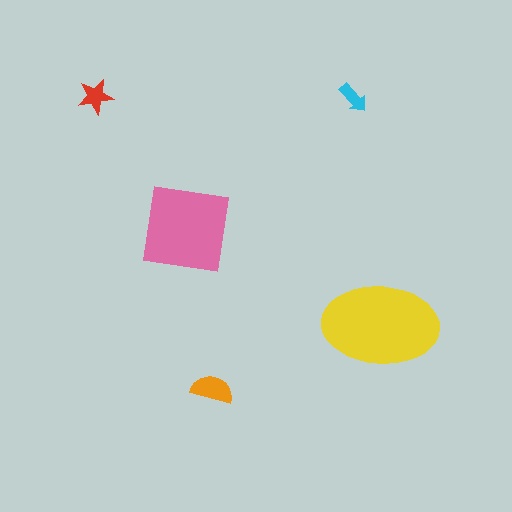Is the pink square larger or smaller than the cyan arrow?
Larger.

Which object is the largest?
The yellow ellipse.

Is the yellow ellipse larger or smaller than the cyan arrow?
Larger.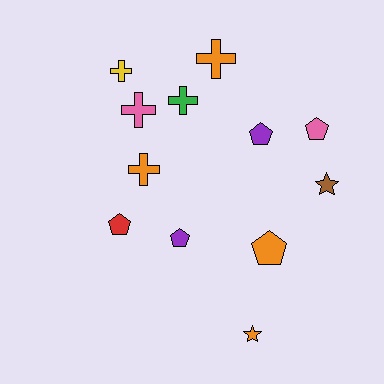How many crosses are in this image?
There are 5 crosses.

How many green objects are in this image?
There is 1 green object.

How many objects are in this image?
There are 12 objects.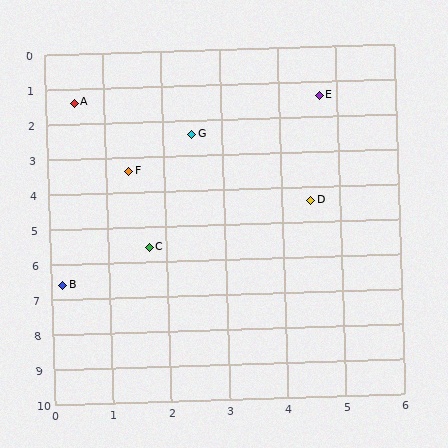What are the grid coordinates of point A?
Point A is at approximately (0.5, 1.4).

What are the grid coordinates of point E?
Point E is at approximately (4.7, 1.4).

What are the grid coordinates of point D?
Point D is at approximately (4.5, 4.4).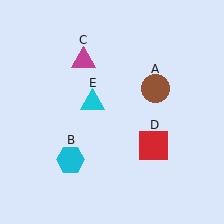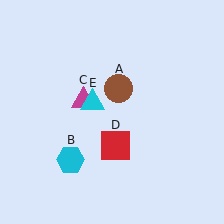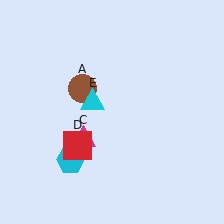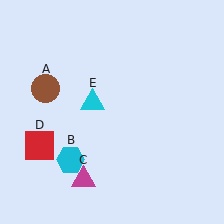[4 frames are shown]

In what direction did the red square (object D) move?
The red square (object D) moved left.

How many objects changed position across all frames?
3 objects changed position: brown circle (object A), magenta triangle (object C), red square (object D).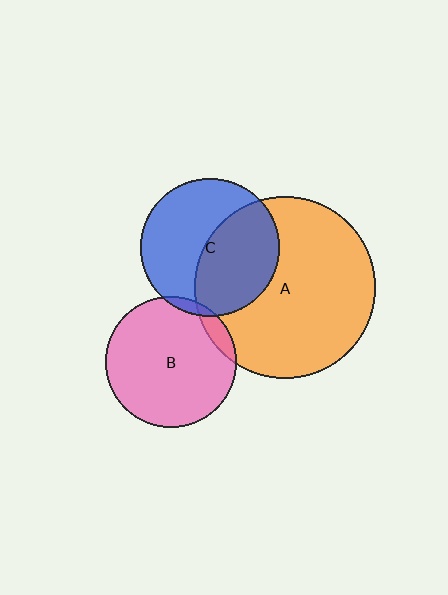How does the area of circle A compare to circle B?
Approximately 1.9 times.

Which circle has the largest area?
Circle A (orange).